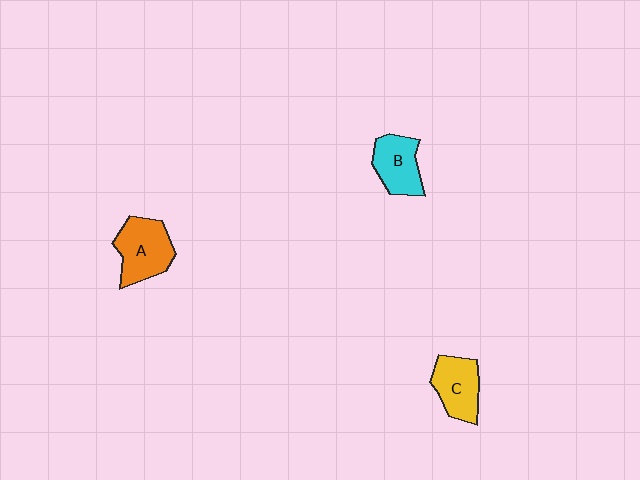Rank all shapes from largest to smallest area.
From largest to smallest: A (orange), C (yellow), B (cyan).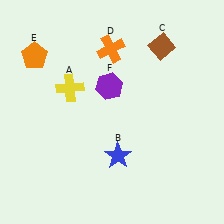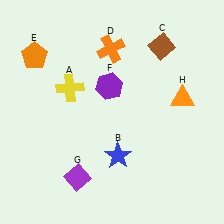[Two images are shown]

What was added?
A purple diamond (G), an orange triangle (H) were added in Image 2.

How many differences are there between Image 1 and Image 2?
There are 2 differences between the two images.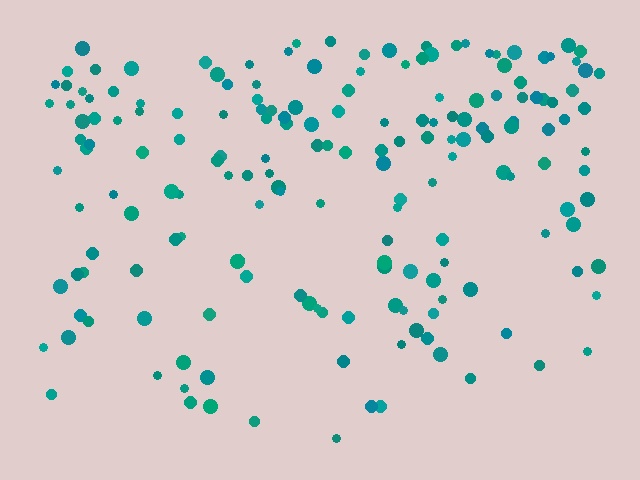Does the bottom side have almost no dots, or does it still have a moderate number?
Still a moderate number, just noticeably fewer than the top.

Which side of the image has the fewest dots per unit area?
The bottom.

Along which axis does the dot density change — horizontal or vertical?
Vertical.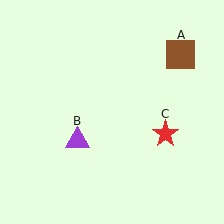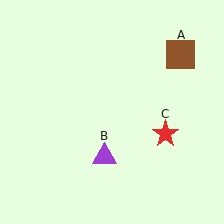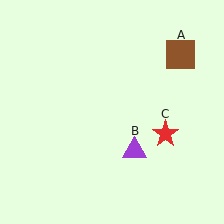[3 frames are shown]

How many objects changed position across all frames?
1 object changed position: purple triangle (object B).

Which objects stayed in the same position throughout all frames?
Brown square (object A) and red star (object C) remained stationary.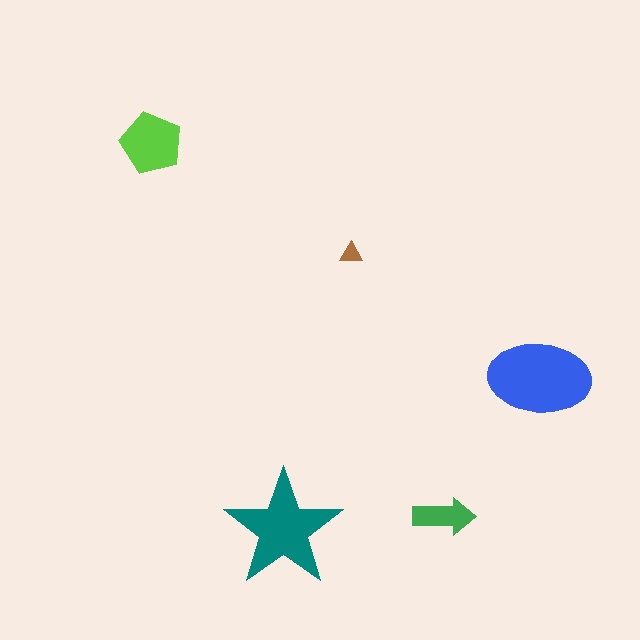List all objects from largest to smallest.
The blue ellipse, the teal star, the lime pentagon, the green arrow, the brown triangle.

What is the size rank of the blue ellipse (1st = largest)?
1st.